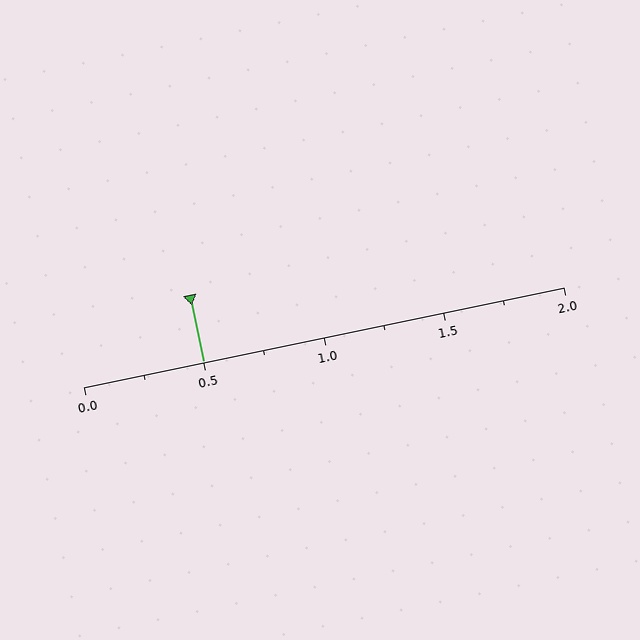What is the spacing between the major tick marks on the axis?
The major ticks are spaced 0.5 apart.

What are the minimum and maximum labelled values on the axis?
The axis runs from 0.0 to 2.0.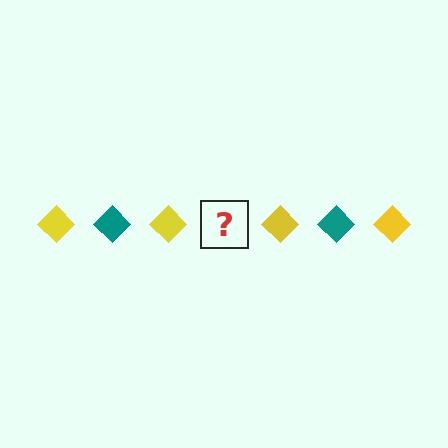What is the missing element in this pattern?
The missing element is a teal diamond.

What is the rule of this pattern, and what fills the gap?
The rule is that the pattern cycles through yellow, teal diamonds. The gap should be filled with a teal diamond.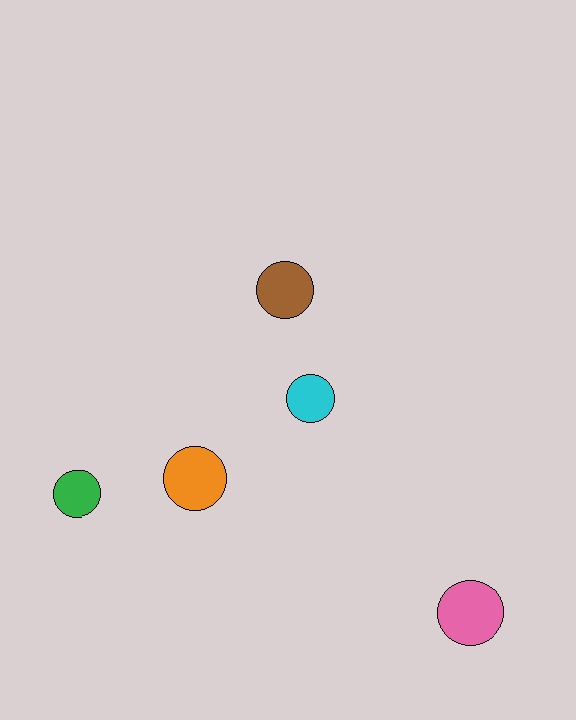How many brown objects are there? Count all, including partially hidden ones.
There is 1 brown object.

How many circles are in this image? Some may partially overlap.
There are 5 circles.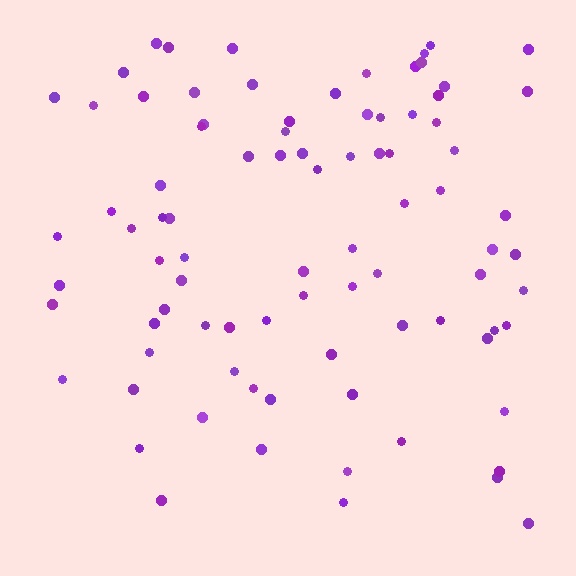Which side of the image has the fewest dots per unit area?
The bottom.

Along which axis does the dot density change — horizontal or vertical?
Vertical.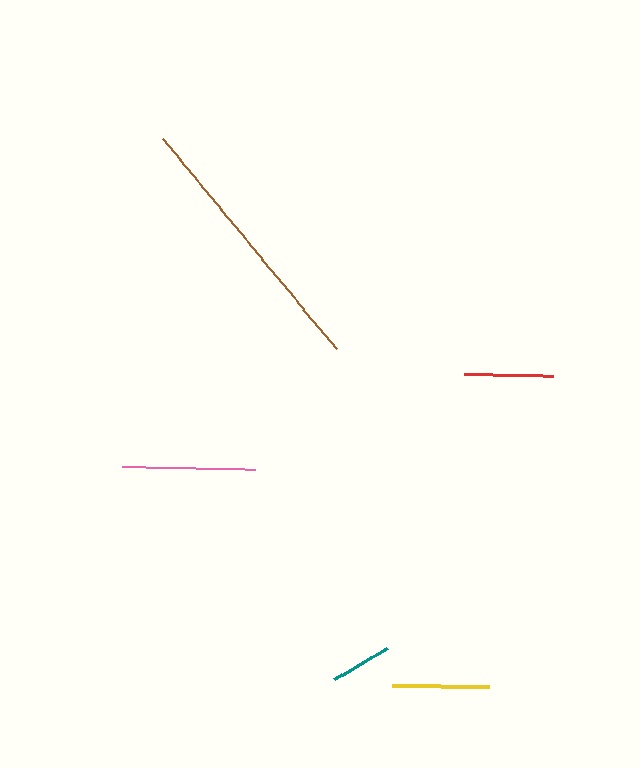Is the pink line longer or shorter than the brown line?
The brown line is longer than the pink line.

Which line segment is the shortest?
The teal line is the shortest at approximately 62 pixels.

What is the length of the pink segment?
The pink segment is approximately 133 pixels long.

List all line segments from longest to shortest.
From longest to shortest: brown, pink, yellow, red, teal.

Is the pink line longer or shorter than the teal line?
The pink line is longer than the teal line.